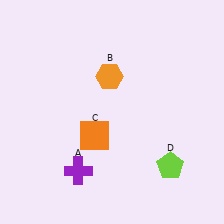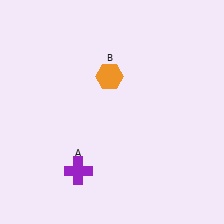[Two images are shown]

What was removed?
The orange square (C), the lime pentagon (D) were removed in Image 2.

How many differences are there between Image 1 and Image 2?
There are 2 differences between the two images.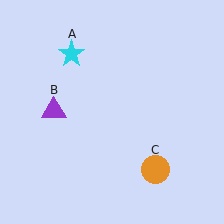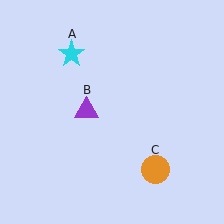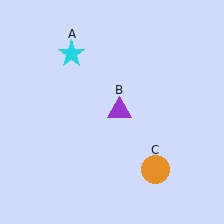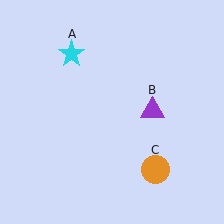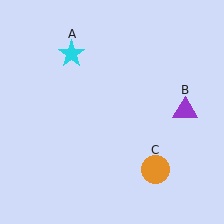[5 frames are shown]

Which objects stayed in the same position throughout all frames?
Cyan star (object A) and orange circle (object C) remained stationary.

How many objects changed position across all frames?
1 object changed position: purple triangle (object B).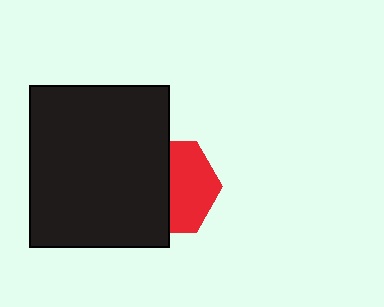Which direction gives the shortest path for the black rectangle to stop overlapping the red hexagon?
Moving left gives the shortest separation.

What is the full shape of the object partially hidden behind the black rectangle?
The partially hidden object is a red hexagon.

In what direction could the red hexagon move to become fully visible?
The red hexagon could move right. That would shift it out from behind the black rectangle entirely.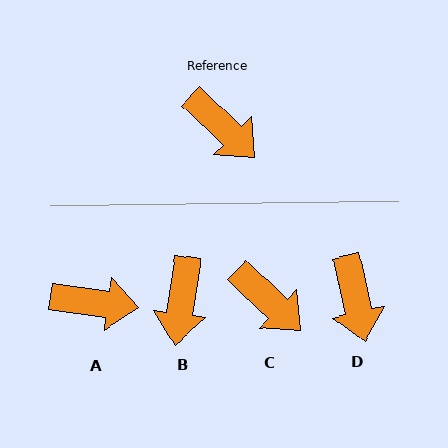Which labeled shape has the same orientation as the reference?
C.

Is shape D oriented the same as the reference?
No, it is off by about 34 degrees.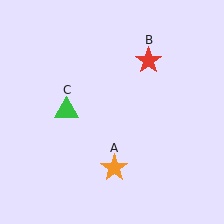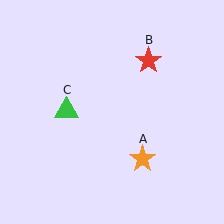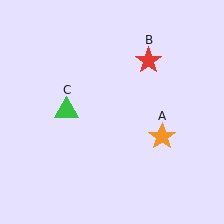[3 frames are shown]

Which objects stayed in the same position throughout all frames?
Red star (object B) and green triangle (object C) remained stationary.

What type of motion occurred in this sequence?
The orange star (object A) rotated counterclockwise around the center of the scene.